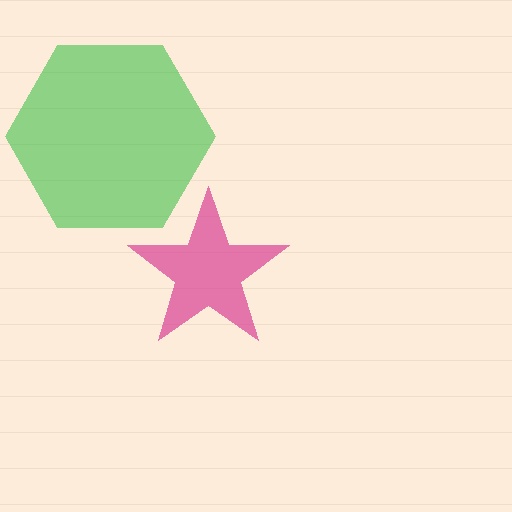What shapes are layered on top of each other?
The layered shapes are: a magenta star, a green hexagon.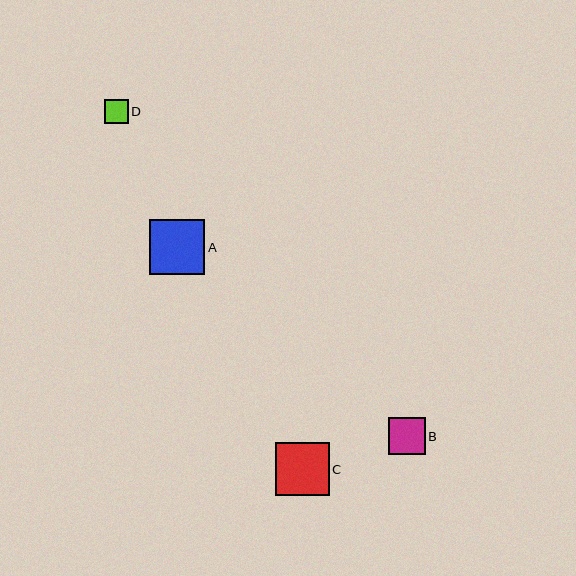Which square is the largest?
Square A is the largest with a size of approximately 55 pixels.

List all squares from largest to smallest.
From largest to smallest: A, C, B, D.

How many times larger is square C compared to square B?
Square C is approximately 1.4 times the size of square B.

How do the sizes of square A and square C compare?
Square A and square C are approximately the same size.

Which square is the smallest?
Square D is the smallest with a size of approximately 23 pixels.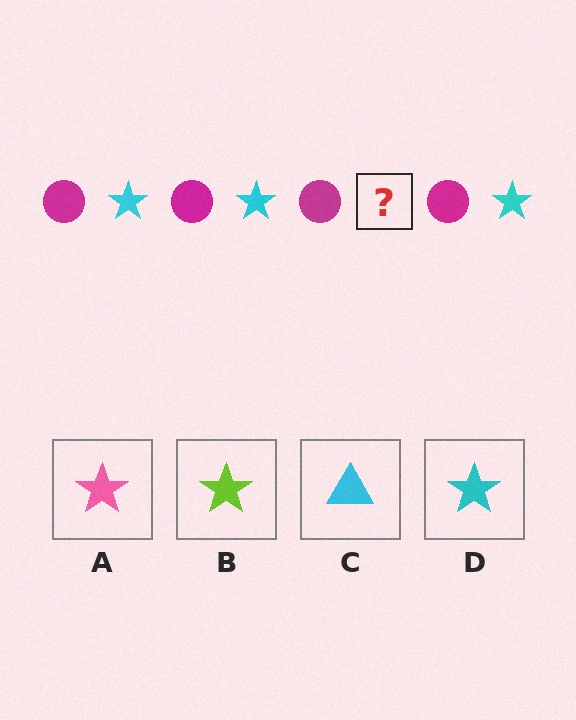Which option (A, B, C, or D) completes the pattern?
D.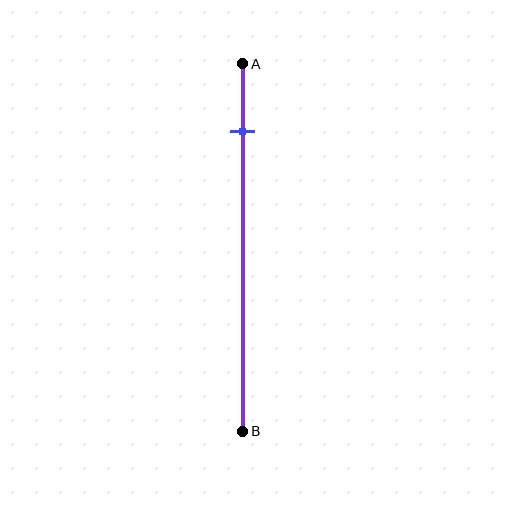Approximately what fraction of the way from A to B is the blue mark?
The blue mark is approximately 20% of the way from A to B.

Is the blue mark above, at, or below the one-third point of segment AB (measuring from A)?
The blue mark is above the one-third point of segment AB.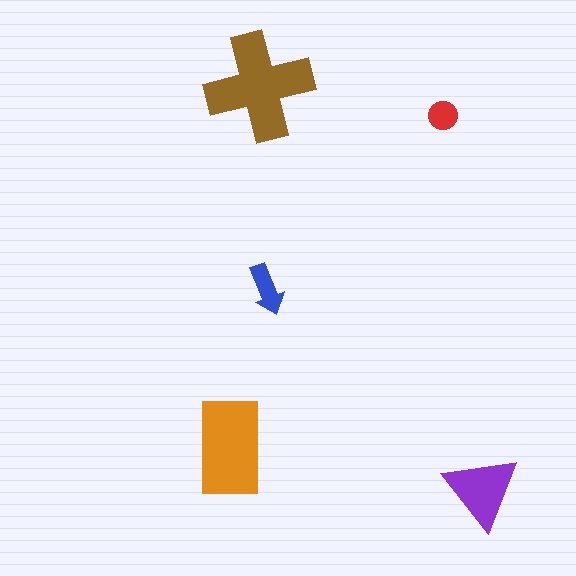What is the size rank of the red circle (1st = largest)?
5th.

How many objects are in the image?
There are 5 objects in the image.